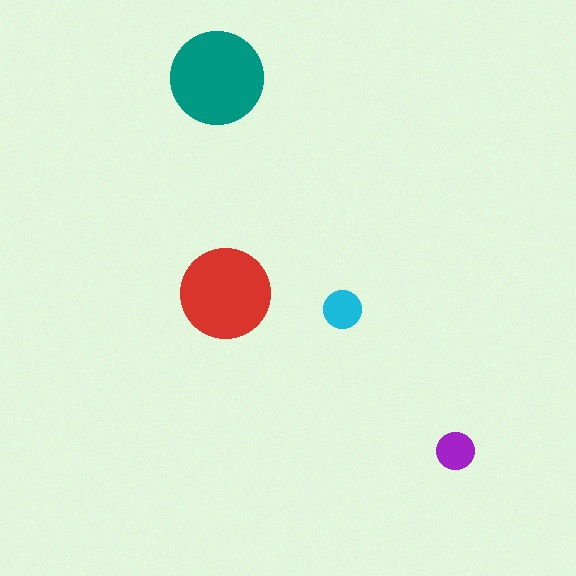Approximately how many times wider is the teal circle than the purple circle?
About 2.5 times wider.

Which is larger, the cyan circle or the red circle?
The red one.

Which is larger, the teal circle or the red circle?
The teal one.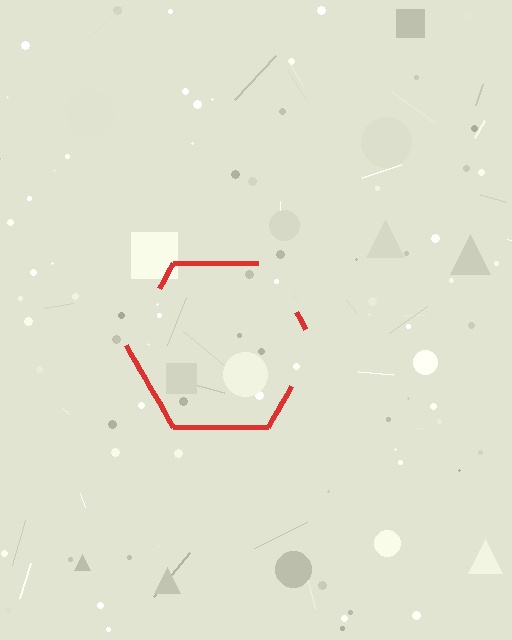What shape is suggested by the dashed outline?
The dashed outline suggests a hexagon.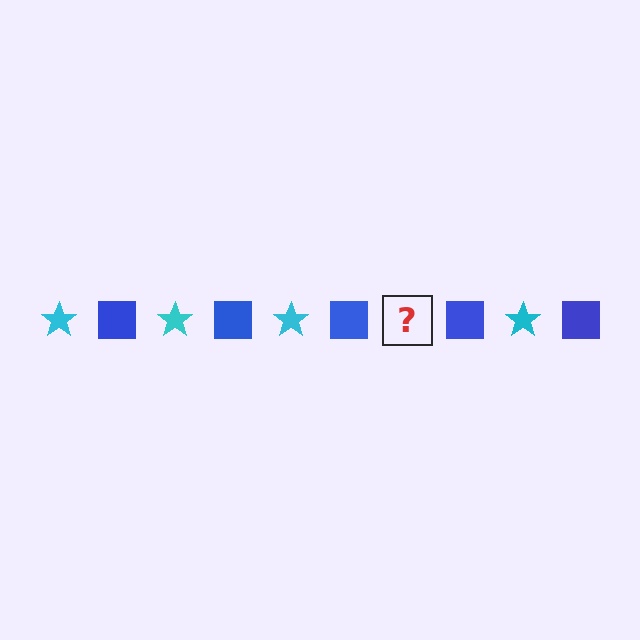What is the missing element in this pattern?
The missing element is a cyan star.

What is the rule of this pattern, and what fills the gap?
The rule is that the pattern alternates between cyan star and blue square. The gap should be filled with a cyan star.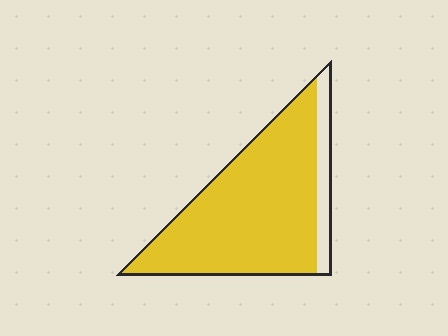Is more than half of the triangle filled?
Yes.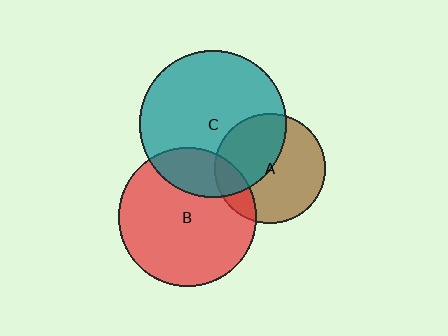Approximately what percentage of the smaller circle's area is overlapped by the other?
Approximately 20%.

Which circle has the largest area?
Circle C (teal).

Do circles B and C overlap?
Yes.